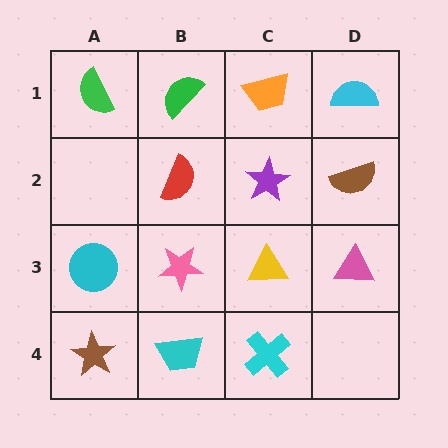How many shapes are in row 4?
3 shapes.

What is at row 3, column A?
A cyan circle.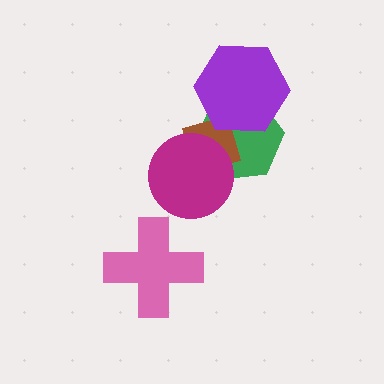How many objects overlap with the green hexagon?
3 objects overlap with the green hexagon.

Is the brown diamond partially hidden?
Yes, it is partially covered by another shape.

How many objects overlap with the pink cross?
0 objects overlap with the pink cross.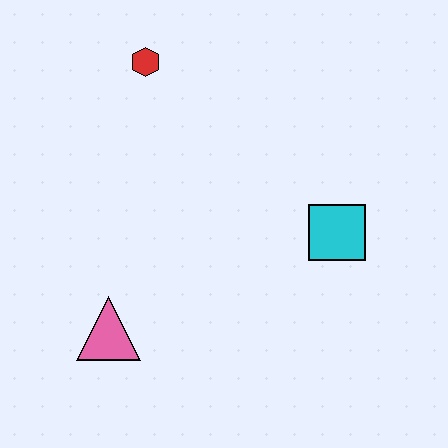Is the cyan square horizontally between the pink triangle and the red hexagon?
No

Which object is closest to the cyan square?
The pink triangle is closest to the cyan square.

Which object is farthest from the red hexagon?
The pink triangle is farthest from the red hexagon.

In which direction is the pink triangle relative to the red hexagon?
The pink triangle is below the red hexagon.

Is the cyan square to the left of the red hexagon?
No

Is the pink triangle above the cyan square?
No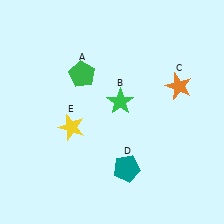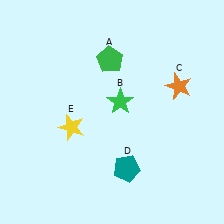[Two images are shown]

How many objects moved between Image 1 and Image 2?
1 object moved between the two images.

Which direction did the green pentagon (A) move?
The green pentagon (A) moved right.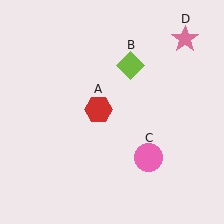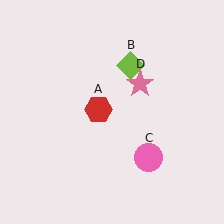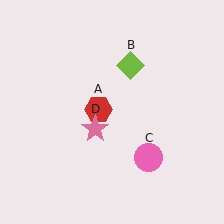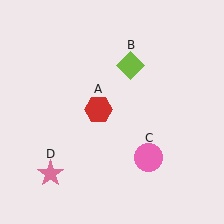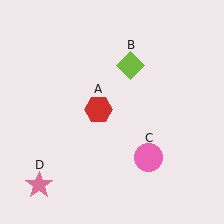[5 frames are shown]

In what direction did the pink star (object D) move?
The pink star (object D) moved down and to the left.